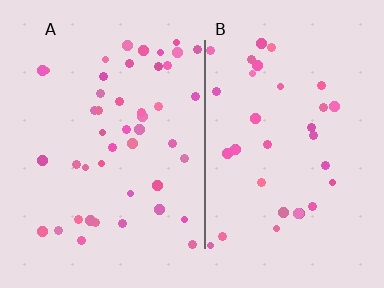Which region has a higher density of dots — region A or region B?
A (the left).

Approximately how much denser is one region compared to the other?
Approximately 1.4× — region A over region B.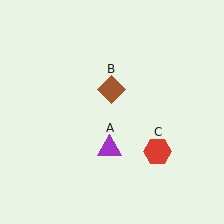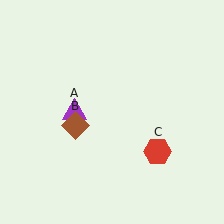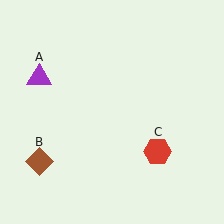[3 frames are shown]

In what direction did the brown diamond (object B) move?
The brown diamond (object B) moved down and to the left.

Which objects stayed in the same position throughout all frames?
Red hexagon (object C) remained stationary.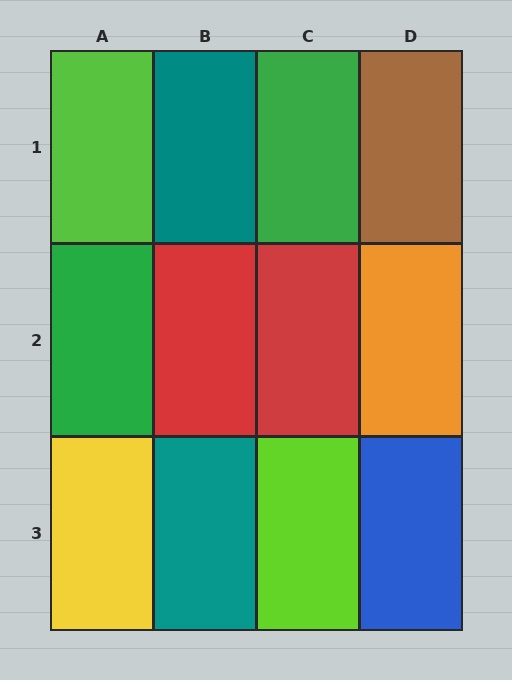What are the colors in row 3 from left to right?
Yellow, teal, lime, blue.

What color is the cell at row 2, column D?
Orange.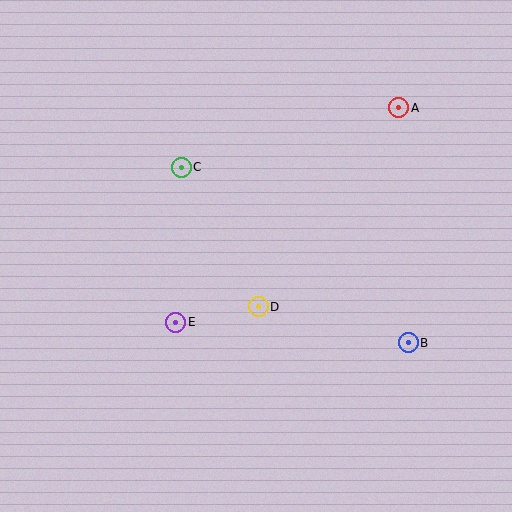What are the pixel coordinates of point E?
Point E is at (176, 322).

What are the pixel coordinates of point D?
Point D is at (258, 307).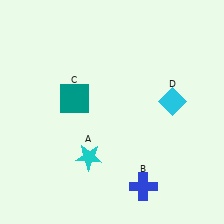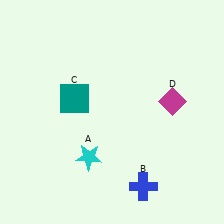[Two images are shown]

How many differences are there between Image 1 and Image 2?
There is 1 difference between the two images.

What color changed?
The diamond (D) changed from cyan in Image 1 to magenta in Image 2.